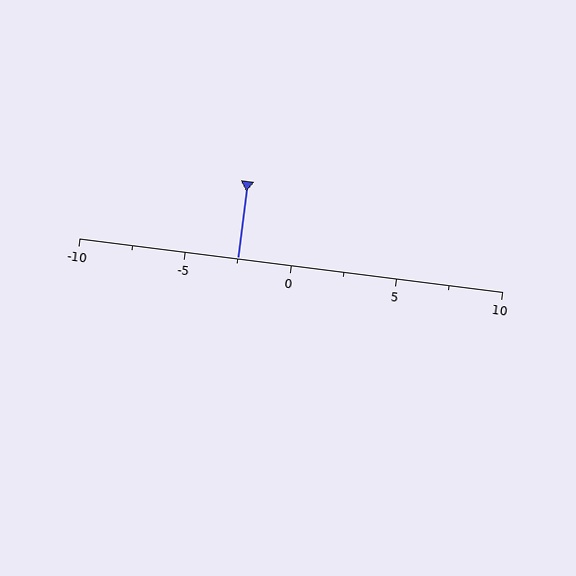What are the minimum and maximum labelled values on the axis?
The axis runs from -10 to 10.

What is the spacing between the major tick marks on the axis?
The major ticks are spaced 5 apart.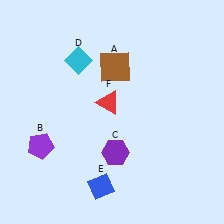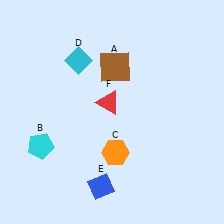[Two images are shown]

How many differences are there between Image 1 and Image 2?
There are 2 differences between the two images.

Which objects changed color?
B changed from purple to cyan. C changed from purple to orange.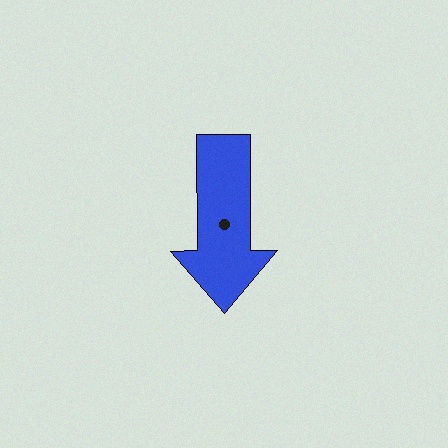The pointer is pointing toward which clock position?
Roughly 6 o'clock.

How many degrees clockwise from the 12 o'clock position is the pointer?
Approximately 180 degrees.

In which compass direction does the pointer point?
South.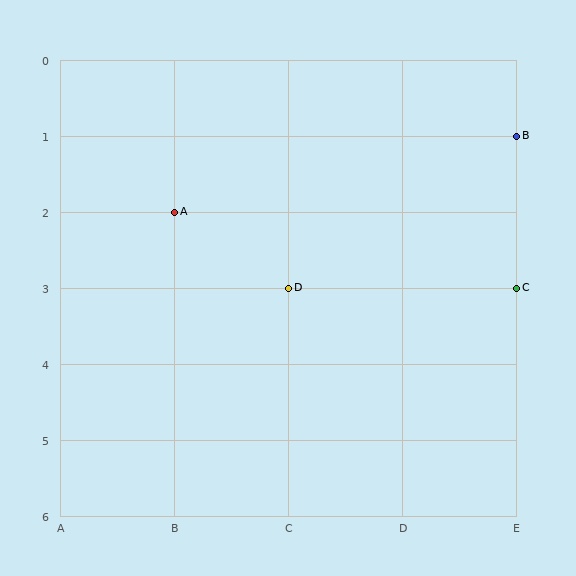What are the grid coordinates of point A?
Point A is at grid coordinates (B, 2).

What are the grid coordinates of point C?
Point C is at grid coordinates (E, 3).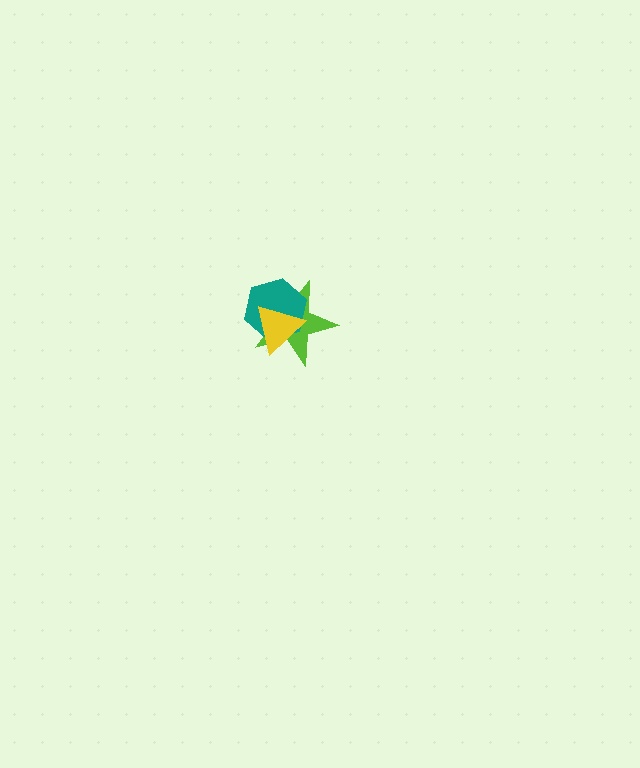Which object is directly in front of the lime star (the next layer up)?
The teal hexagon is directly in front of the lime star.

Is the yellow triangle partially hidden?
No, no other shape covers it.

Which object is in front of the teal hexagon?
The yellow triangle is in front of the teal hexagon.